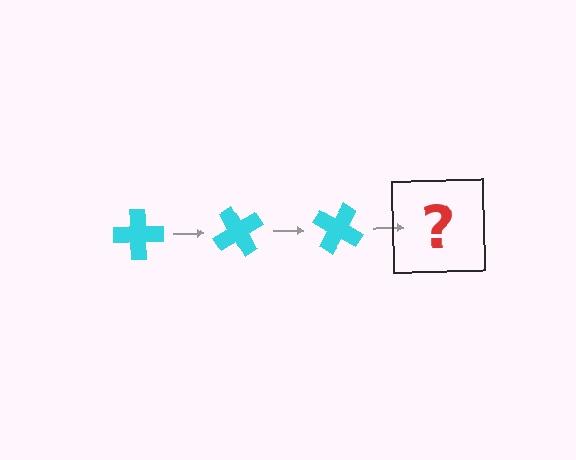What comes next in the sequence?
The next element should be a cyan cross rotated 180 degrees.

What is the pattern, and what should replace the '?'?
The pattern is that the cross rotates 60 degrees each step. The '?' should be a cyan cross rotated 180 degrees.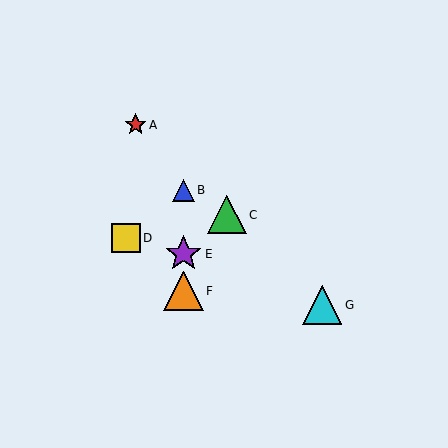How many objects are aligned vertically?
3 objects (B, E, F) are aligned vertically.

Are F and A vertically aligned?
No, F is at x≈183 and A is at x≈136.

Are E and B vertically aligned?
Yes, both are at x≈183.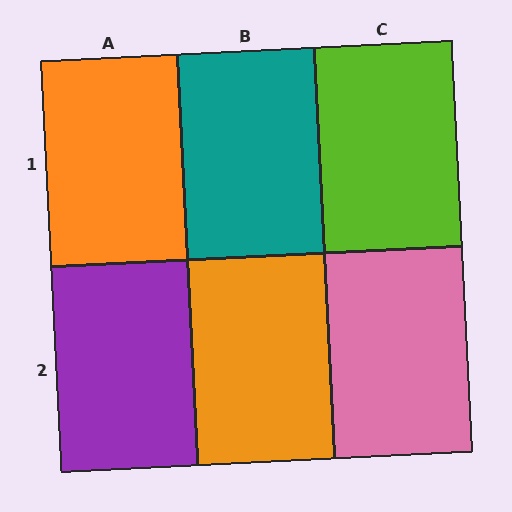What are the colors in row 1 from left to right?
Orange, teal, lime.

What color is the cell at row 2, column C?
Pink.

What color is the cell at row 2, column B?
Orange.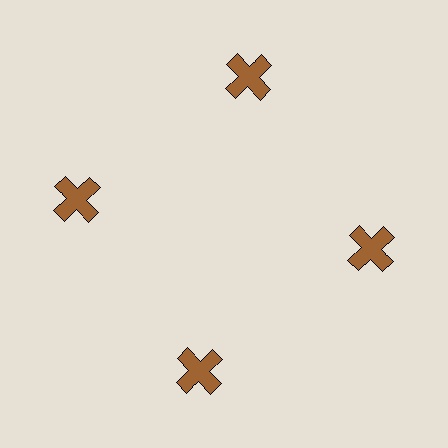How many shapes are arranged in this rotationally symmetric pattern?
There are 4 shapes, arranged in 4 groups of 1.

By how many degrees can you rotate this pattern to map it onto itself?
The pattern maps onto itself every 90 degrees of rotation.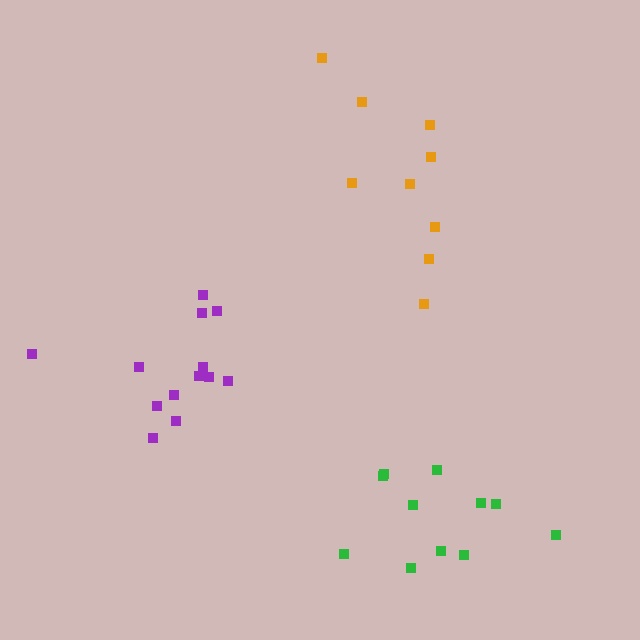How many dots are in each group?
Group 1: 9 dots, Group 2: 11 dots, Group 3: 13 dots (33 total).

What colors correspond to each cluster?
The clusters are colored: orange, green, purple.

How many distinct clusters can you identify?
There are 3 distinct clusters.